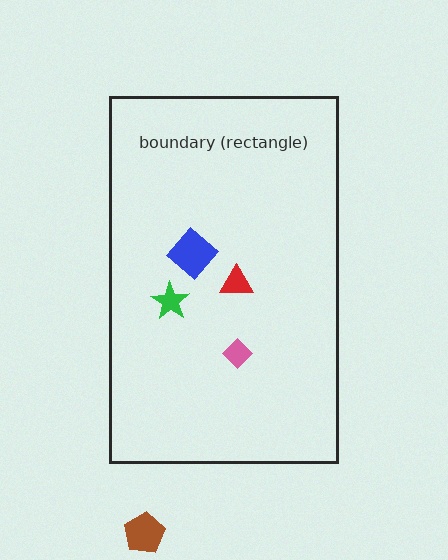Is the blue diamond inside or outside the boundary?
Inside.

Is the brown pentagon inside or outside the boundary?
Outside.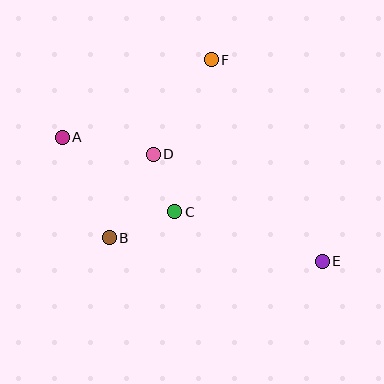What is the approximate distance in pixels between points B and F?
The distance between B and F is approximately 205 pixels.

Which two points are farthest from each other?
Points A and E are farthest from each other.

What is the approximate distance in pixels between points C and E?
The distance between C and E is approximately 155 pixels.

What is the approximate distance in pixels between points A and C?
The distance between A and C is approximately 135 pixels.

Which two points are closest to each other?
Points C and D are closest to each other.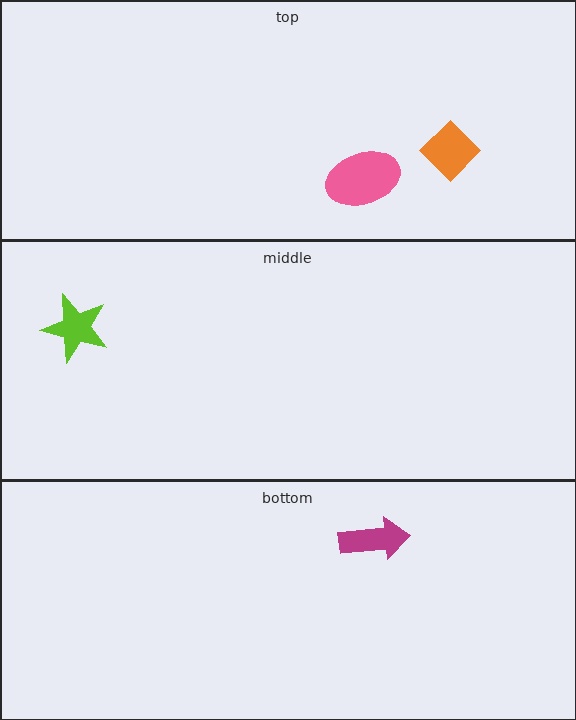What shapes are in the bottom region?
The magenta arrow.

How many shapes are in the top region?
2.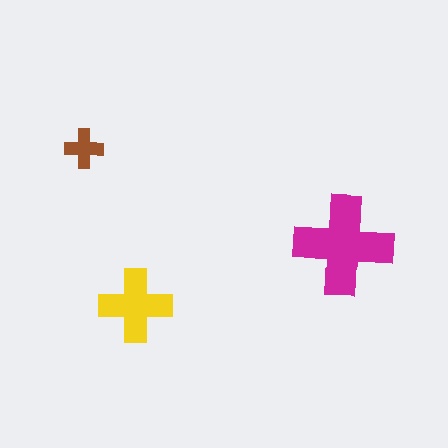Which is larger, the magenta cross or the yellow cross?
The magenta one.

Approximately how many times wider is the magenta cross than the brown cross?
About 2.5 times wider.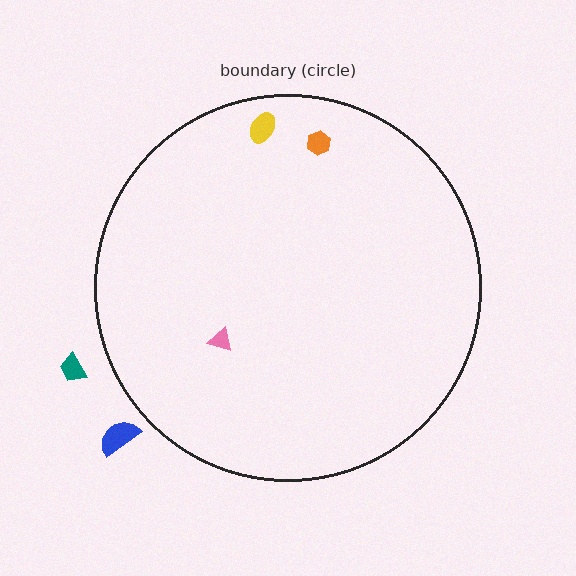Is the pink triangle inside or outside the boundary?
Inside.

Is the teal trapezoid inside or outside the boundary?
Outside.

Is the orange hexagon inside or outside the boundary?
Inside.